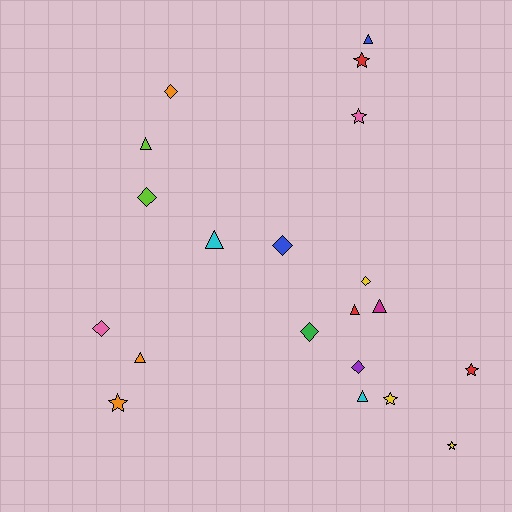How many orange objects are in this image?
There are 3 orange objects.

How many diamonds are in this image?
There are 7 diamonds.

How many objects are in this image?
There are 20 objects.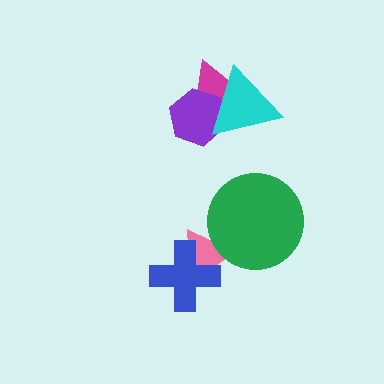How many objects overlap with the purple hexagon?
2 objects overlap with the purple hexagon.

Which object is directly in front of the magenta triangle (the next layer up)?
The purple hexagon is directly in front of the magenta triangle.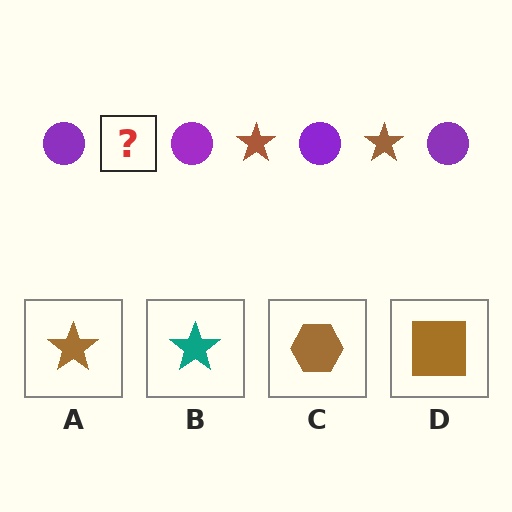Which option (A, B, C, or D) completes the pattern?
A.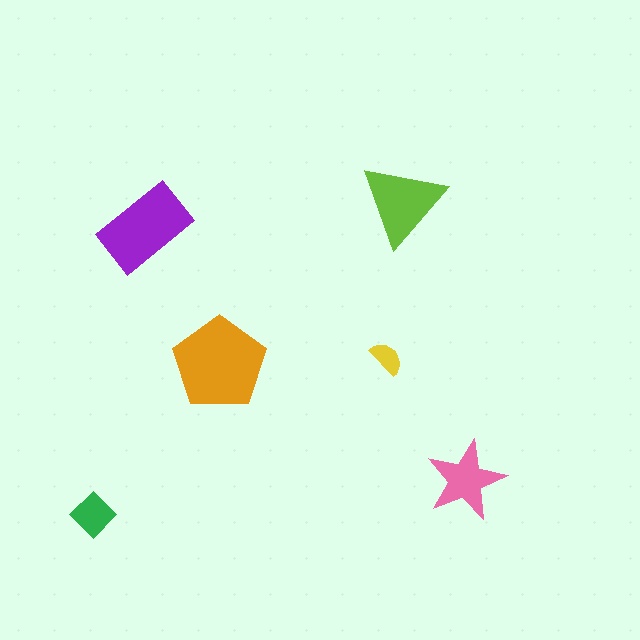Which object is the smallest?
The yellow semicircle.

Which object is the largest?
The orange pentagon.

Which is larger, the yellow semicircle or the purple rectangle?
The purple rectangle.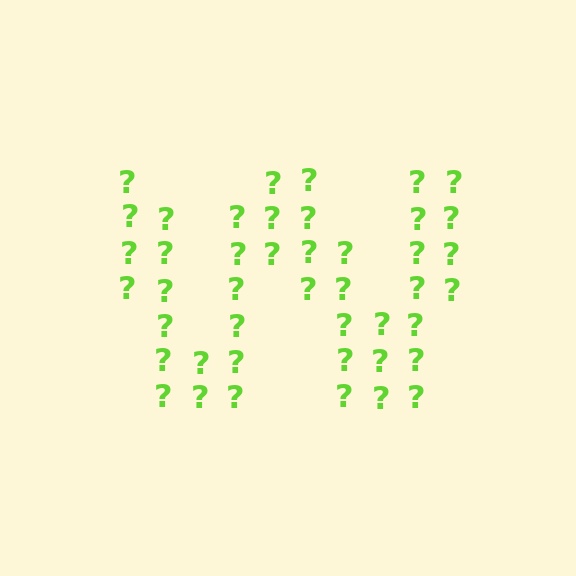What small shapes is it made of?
It is made of small question marks.